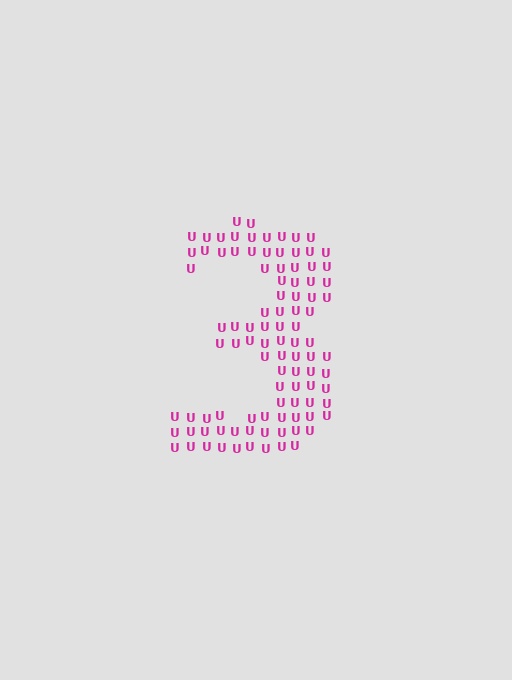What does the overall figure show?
The overall figure shows the digit 3.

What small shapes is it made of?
It is made of small letter U's.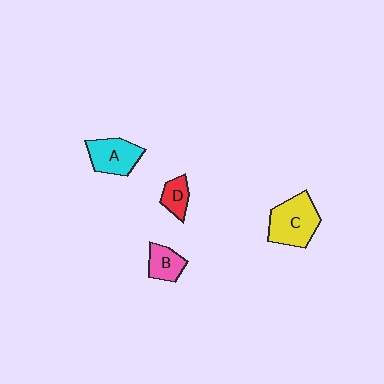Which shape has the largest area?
Shape C (yellow).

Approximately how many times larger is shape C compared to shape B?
Approximately 1.9 times.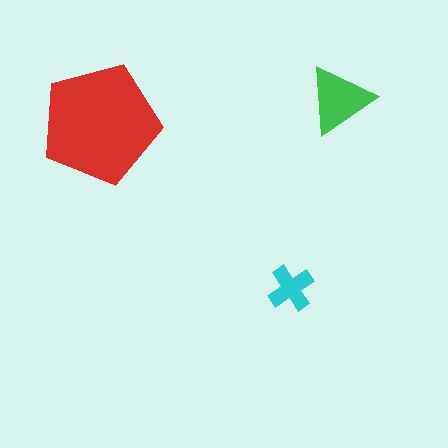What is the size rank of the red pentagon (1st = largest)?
1st.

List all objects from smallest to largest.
The cyan cross, the green triangle, the red pentagon.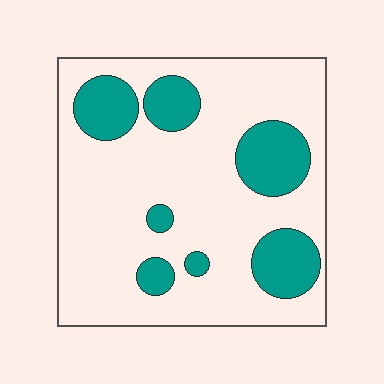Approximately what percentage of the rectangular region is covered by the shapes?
Approximately 25%.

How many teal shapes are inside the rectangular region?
7.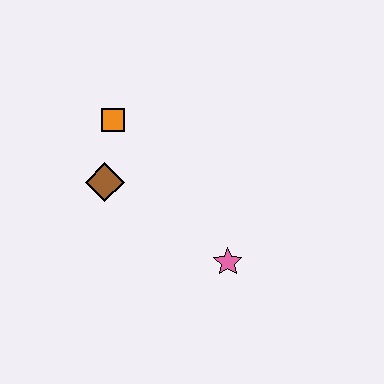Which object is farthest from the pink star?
The orange square is farthest from the pink star.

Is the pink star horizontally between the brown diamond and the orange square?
No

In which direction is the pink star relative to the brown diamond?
The pink star is to the right of the brown diamond.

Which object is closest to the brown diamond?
The orange square is closest to the brown diamond.